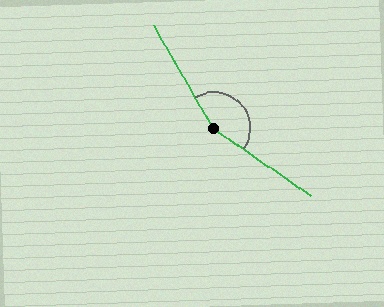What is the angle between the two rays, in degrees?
Approximately 155 degrees.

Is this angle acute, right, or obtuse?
It is obtuse.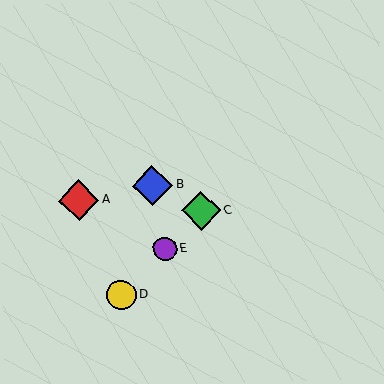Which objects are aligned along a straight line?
Objects C, D, E are aligned along a straight line.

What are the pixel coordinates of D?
Object D is at (121, 295).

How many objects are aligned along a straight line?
3 objects (C, D, E) are aligned along a straight line.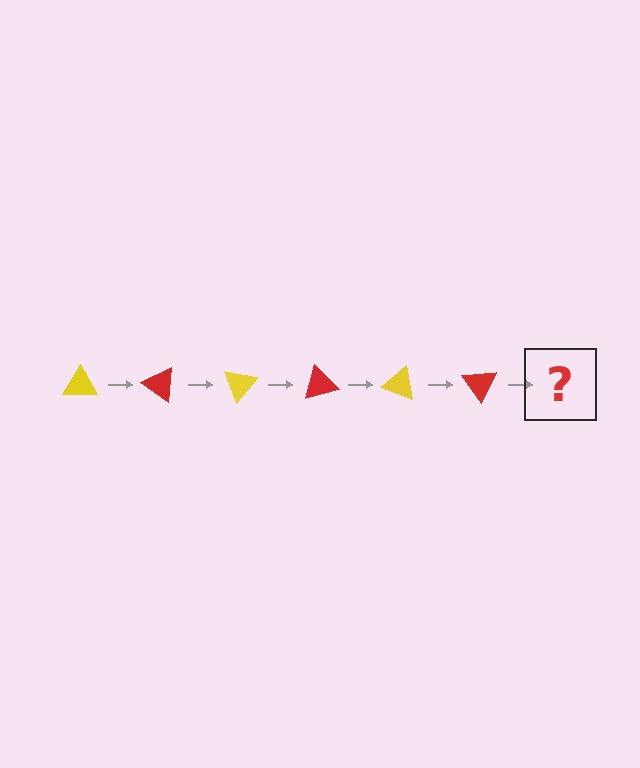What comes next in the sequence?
The next element should be a yellow triangle, rotated 210 degrees from the start.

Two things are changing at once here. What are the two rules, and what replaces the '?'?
The two rules are that it rotates 35 degrees each step and the color cycles through yellow and red. The '?' should be a yellow triangle, rotated 210 degrees from the start.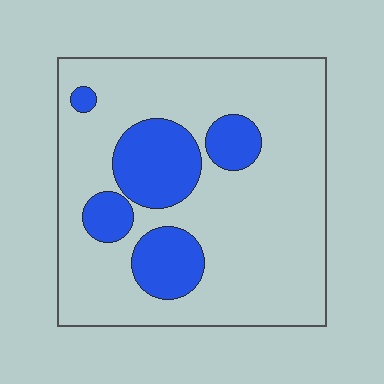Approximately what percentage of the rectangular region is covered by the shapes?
Approximately 20%.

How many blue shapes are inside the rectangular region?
5.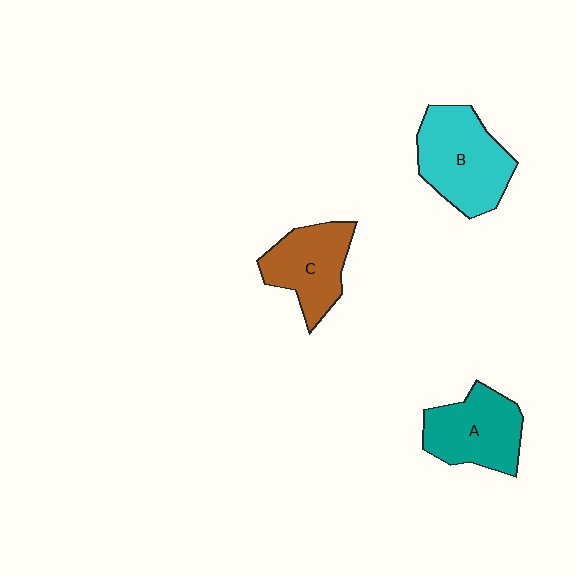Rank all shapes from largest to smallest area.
From largest to smallest: B (cyan), A (teal), C (brown).